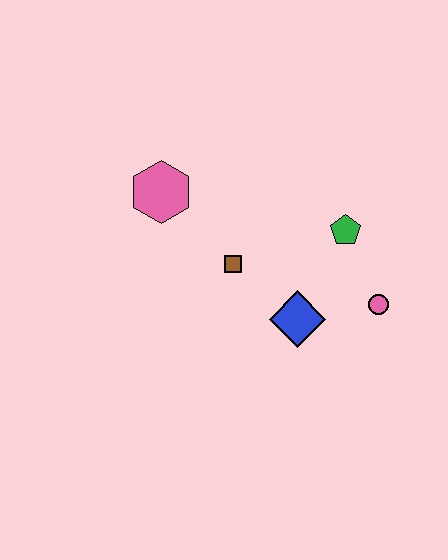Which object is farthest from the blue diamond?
The pink hexagon is farthest from the blue diamond.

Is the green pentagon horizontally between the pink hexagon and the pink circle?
Yes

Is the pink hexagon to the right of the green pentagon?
No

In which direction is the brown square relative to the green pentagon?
The brown square is to the left of the green pentagon.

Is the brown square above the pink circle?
Yes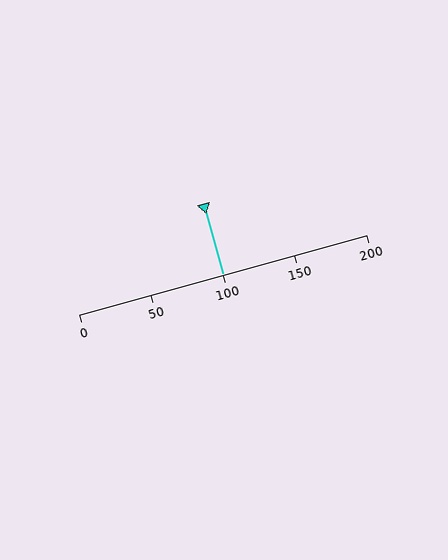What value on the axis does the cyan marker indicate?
The marker indicates approximately 100.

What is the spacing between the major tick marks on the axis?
The major ticks are spaced 50 apart.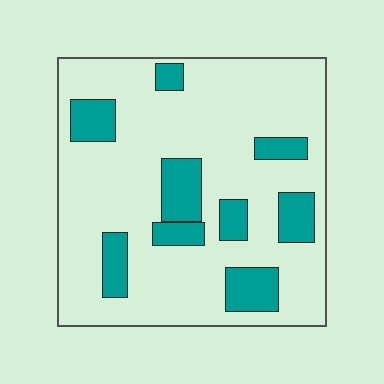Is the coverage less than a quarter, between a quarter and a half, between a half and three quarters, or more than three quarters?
Less than a quarter.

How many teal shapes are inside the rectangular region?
9.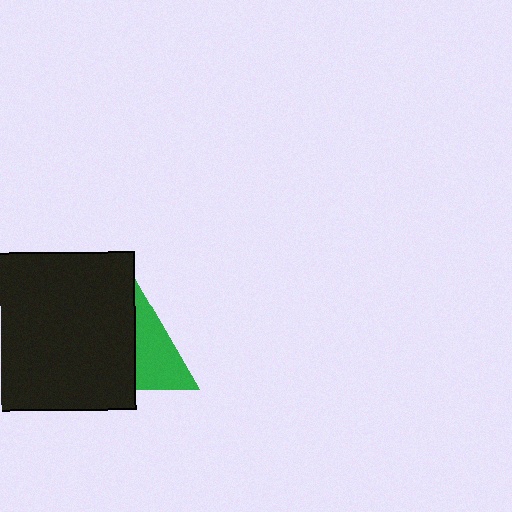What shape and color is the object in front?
The object in front is a black rectangle.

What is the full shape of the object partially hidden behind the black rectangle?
The partially hidden object is a green triangle.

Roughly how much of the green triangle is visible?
About half of it is visible (roughly 48%).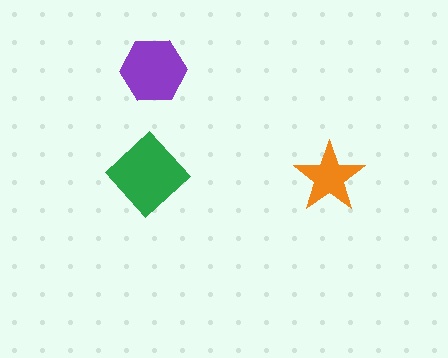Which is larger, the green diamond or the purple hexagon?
The green diamond.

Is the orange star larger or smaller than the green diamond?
Smaller.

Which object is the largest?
The green diamond.